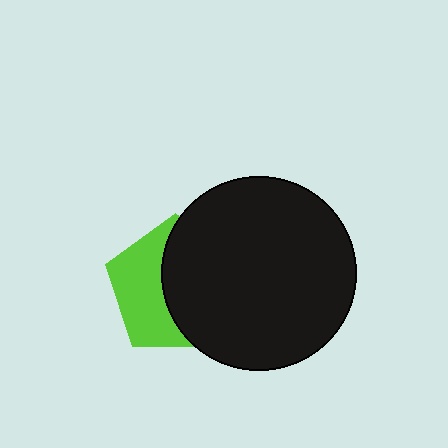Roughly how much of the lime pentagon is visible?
A small part of it is visible (roughly 44%).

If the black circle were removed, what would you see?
You would see the complete lime pentagon.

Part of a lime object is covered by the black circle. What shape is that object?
It is a pentagon.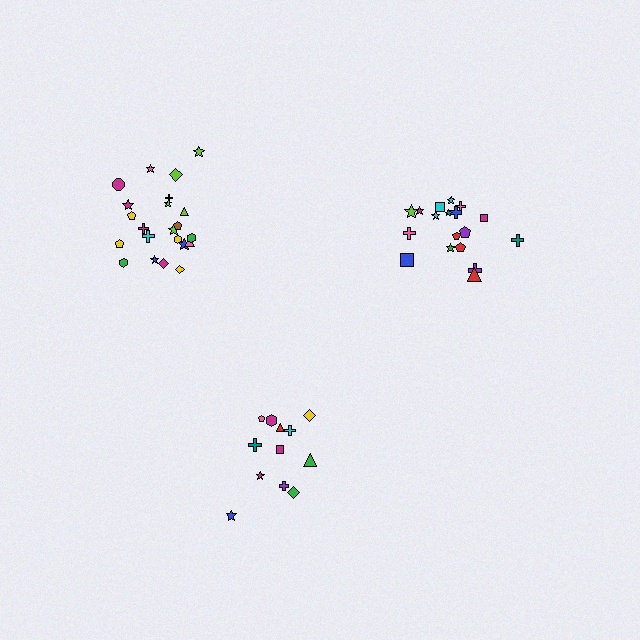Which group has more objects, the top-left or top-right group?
The top-left group.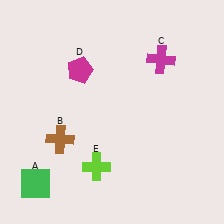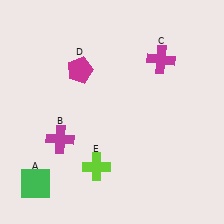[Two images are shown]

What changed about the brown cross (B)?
In Image 1, B is brown. In Image 2, it changed to magenta.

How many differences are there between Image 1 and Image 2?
There is 1 difference between the two images.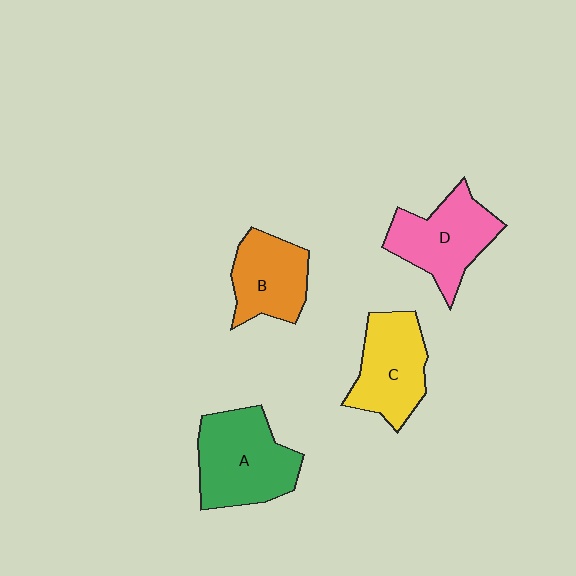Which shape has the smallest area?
Shape B (orange).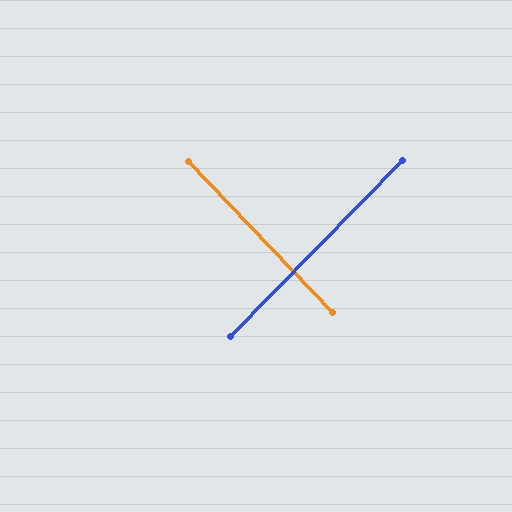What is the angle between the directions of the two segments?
Approximately 88 degrees.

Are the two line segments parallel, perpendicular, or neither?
Perpendicular — they meet at approximately 88°.